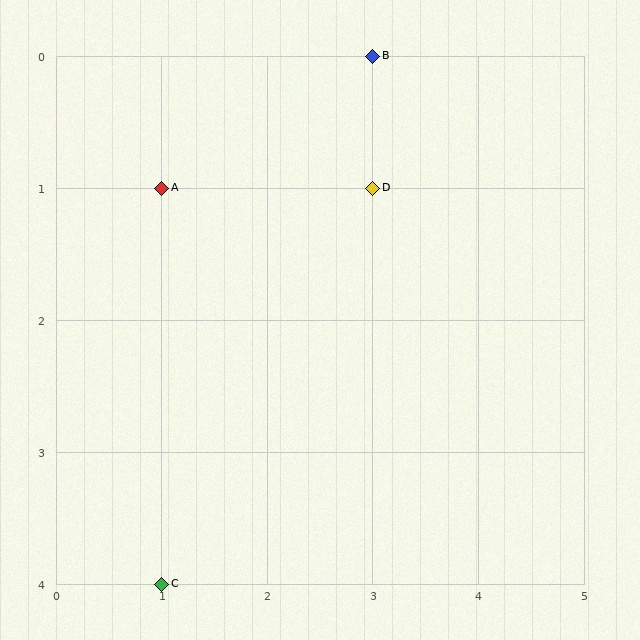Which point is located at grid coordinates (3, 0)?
Point B is at (3, 0).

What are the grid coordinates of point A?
Point A is at grid coordinates (1, 1).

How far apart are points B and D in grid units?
Points B and D are 1 row apart.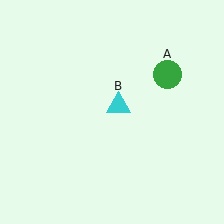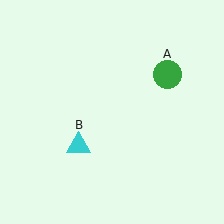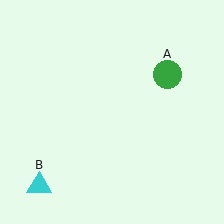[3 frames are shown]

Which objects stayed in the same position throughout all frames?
Green circle (object A) remained stationary.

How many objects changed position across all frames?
1 object changed position: cyan triangle (object B).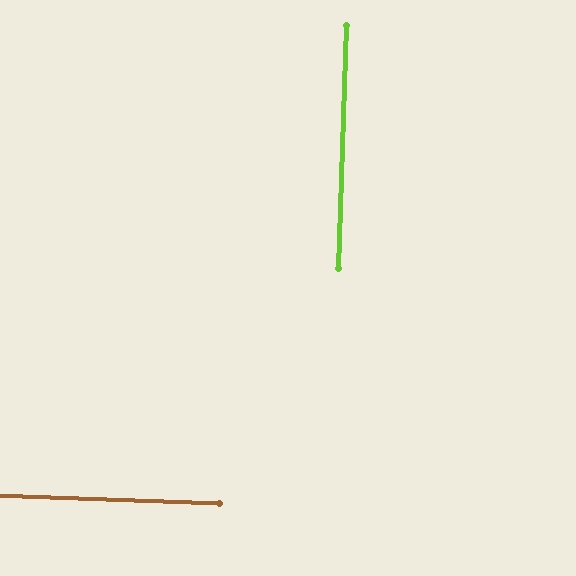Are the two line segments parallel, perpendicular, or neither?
Perpendicular — they meet at approximately 90°.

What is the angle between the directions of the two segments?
Approximately 90 degrees.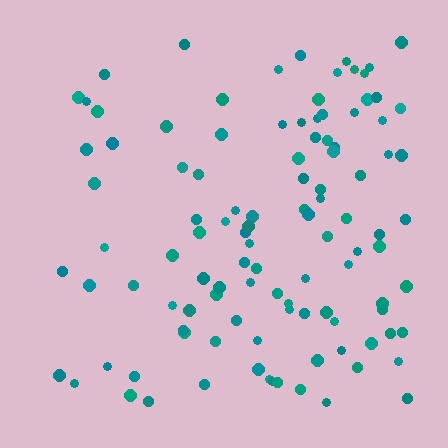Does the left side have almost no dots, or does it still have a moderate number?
Still a moderate number, just noticeably fewer than the right.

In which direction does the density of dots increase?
From left to right, with the right side densest.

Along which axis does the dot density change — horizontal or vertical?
Horizontal.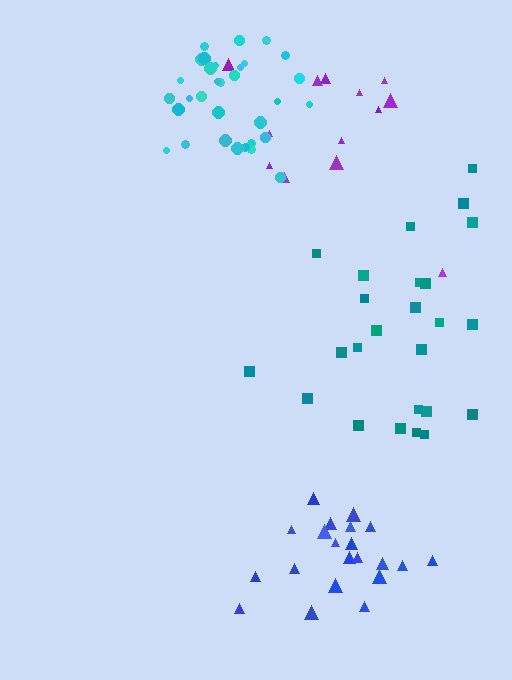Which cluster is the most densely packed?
Cyan.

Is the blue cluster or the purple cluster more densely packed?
Blue.